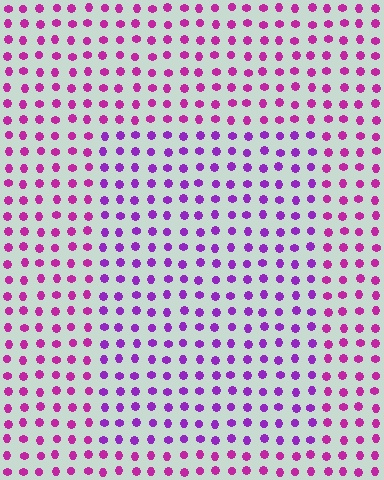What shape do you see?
I see a rectangle.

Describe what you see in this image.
The image is filled with small magenta elements in a uniform arrangement. A rectangle-shaped region is visible where the elements are tinted to a slightly different hue, forming a subtle color boundary.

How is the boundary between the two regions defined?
The boundary is defined purely by a slight shift in hue (about 29 degrees). Spacing, size, and orientation are identical on both sides.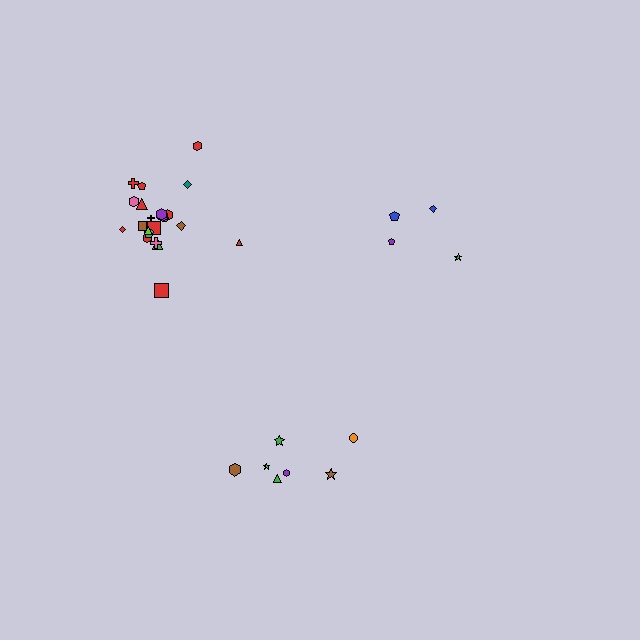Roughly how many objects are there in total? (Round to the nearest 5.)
Roughly 35 objects in total.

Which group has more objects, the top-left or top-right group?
The top-left group.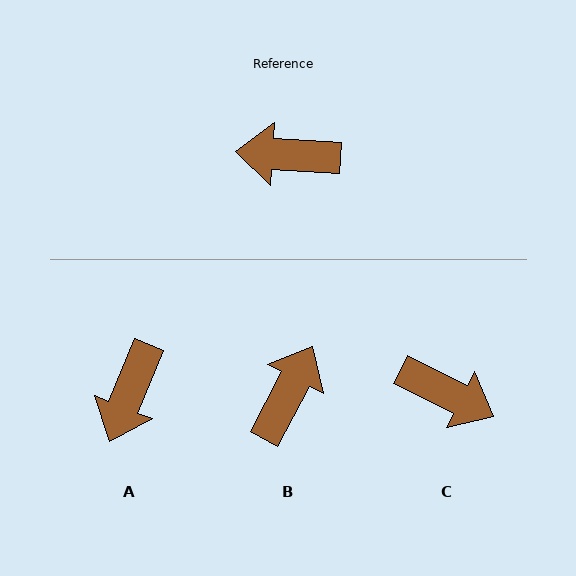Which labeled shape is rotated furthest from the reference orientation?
C, about 157 degrees away.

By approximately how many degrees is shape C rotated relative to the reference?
Approximately 157 degrees counter-clockwise.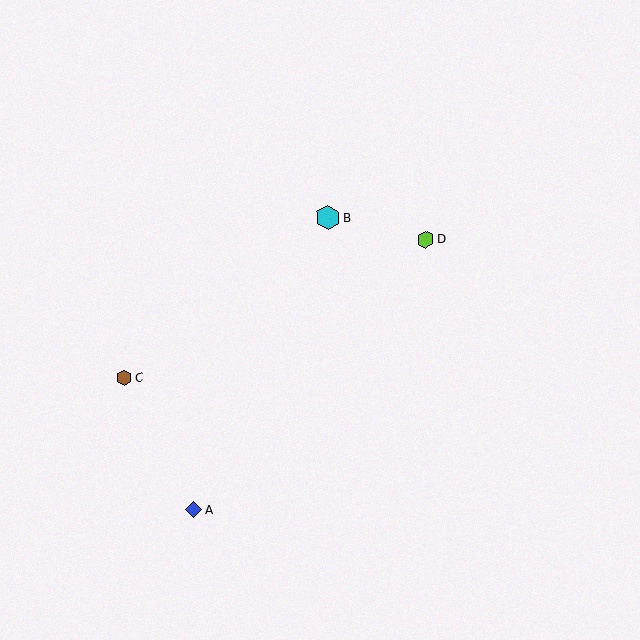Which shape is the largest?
The cyan hexagon (labeled B) is the largest.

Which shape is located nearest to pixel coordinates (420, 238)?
The lime hexagon (labeled D) at (425, 240) is nearest to that location.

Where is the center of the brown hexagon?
The center of the brown hexagon is at (124, 377).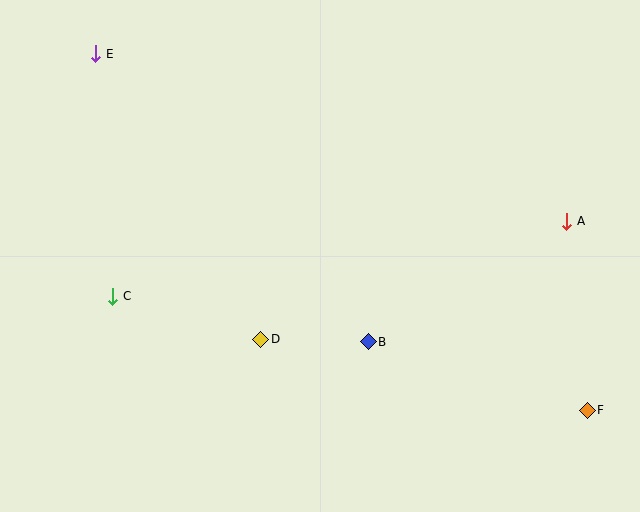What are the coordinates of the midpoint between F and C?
The midpoint between F and C is at (350, 353).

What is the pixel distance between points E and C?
The distance between E and C is 243 pixels.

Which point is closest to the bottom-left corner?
Point C is closest to the bottom-left corner.